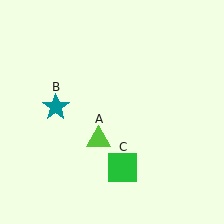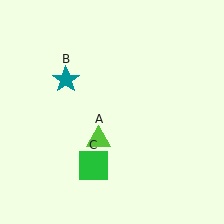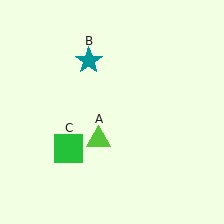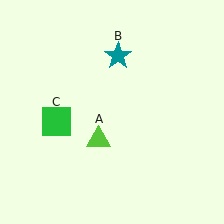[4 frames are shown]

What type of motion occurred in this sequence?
The teal star (object B), green square (object C) rotated clockwise around the center of the scene.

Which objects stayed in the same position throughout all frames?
Lime triangle (object A) remained stationary.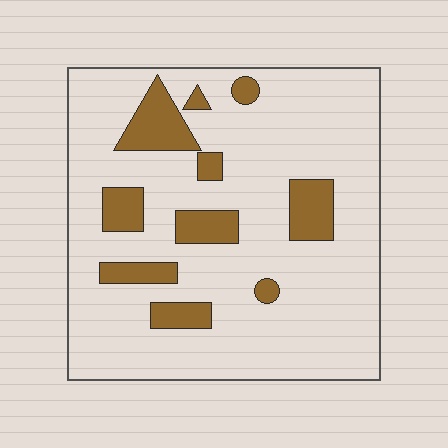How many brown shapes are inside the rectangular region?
10.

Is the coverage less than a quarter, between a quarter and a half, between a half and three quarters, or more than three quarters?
Less than a quarter.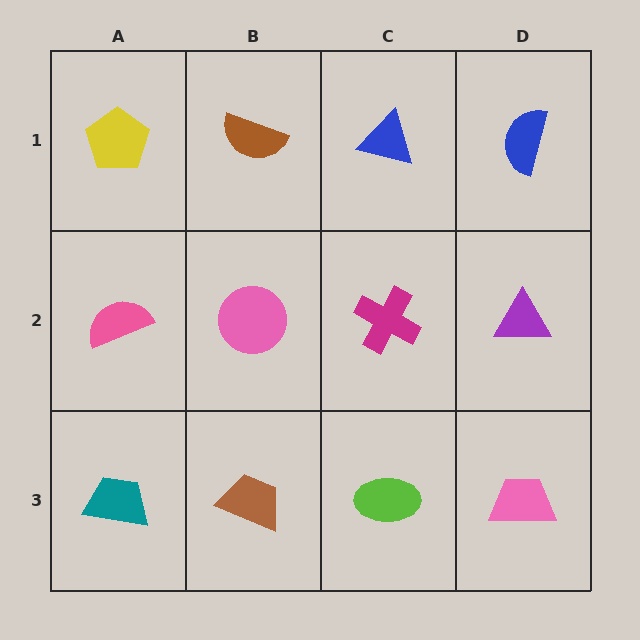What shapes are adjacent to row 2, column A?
A yellow pentagon (row 1, column A), a teal trapezoid (row 3, column A), a pink circle (row 2, column B).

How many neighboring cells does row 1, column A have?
2.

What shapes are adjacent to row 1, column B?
A pink circle (row 2, column B), a yellow pentagon (row 1, column A), a blue triangle (row 1, column C).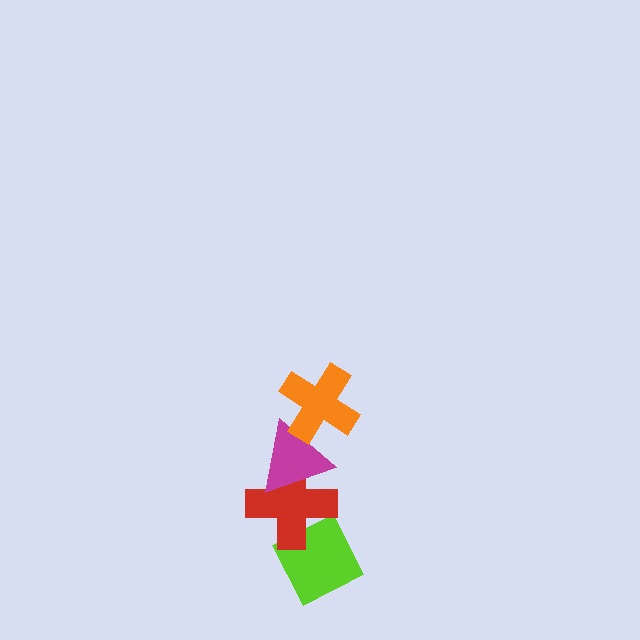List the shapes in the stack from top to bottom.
From top to bottom: the orange cross, the magenta triangle, the red cross, the lime diamond.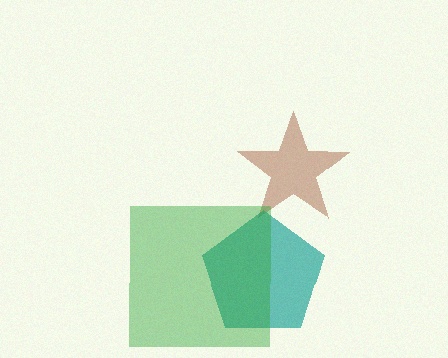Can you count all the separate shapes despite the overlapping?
Yes, there are 3 separate shapes.